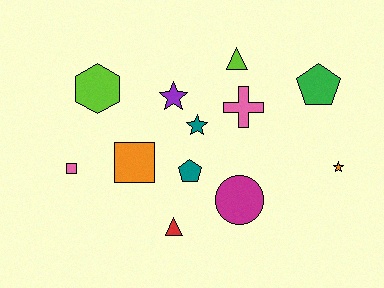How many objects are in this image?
There are 12 objects.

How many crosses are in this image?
There is 1 cross.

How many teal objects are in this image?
There are 2 teal objects.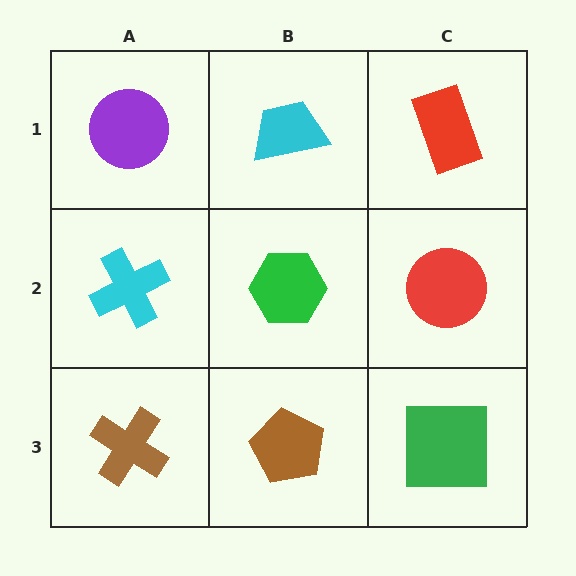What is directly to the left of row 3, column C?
A brown pentagon.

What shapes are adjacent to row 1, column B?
A green hexagon (row 2, column B), a purple circle (row 1, column A), a red rectangle (row 1, column C).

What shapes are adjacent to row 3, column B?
A green hexagon (row 2, column B), a brown cross (row 3, column A), a green square (row 3, column C).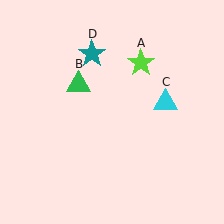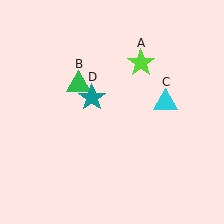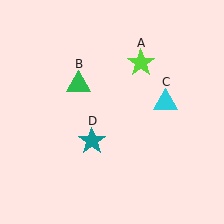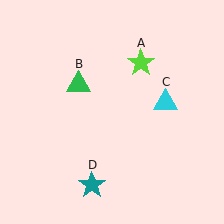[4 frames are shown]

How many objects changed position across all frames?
1 object changed position: teal star (object D).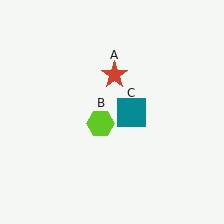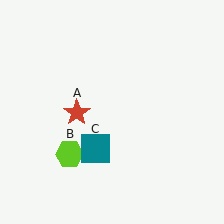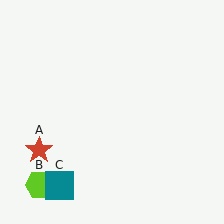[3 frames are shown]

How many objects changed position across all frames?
3 objects changed position: red star (object A), lime hexagon (object B), teal square (object C).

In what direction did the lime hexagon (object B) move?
The lime hexagon (object B) moved down and to the left.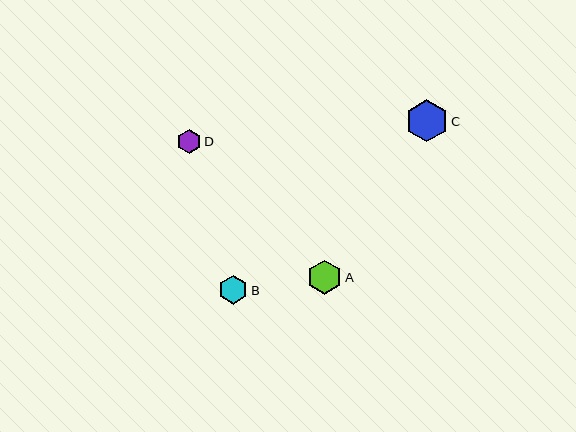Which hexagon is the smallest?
Hexagon D is the smallest with a size of approximately 24 pixels.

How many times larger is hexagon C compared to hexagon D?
Hexagon C is approximately 1.8 times the size of hexagon D.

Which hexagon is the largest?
Hexagon C is the largest with a size of approximately 42 pixels.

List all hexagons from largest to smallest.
From largest to smallest: C, A, B, D.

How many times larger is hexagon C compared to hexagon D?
Hexagon C is approximately 1.8 times the size of hexagon D.